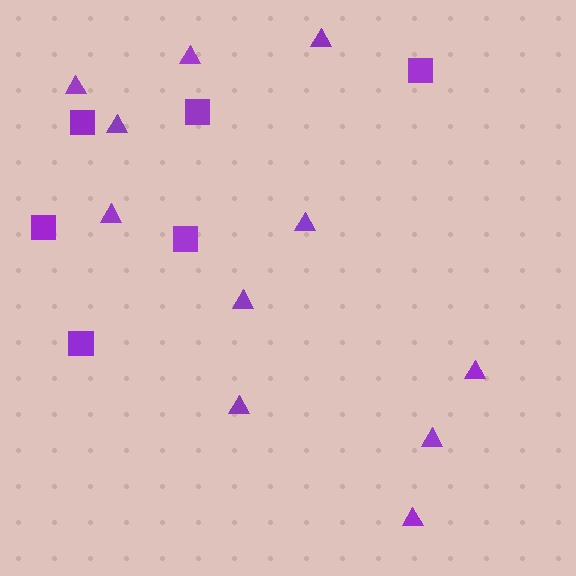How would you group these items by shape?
There are 2 groups: one group of squares (6) and one group of triangles (11).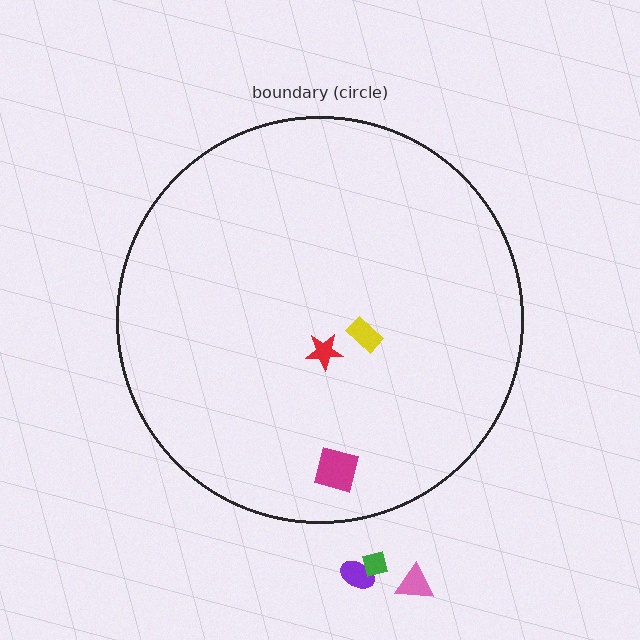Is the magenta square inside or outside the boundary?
Inside.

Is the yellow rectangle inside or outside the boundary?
Inside.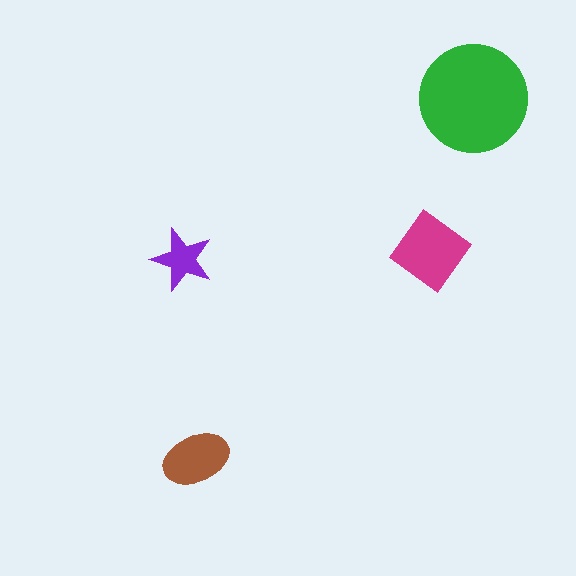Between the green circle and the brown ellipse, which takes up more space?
The green circle.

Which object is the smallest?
The purple star.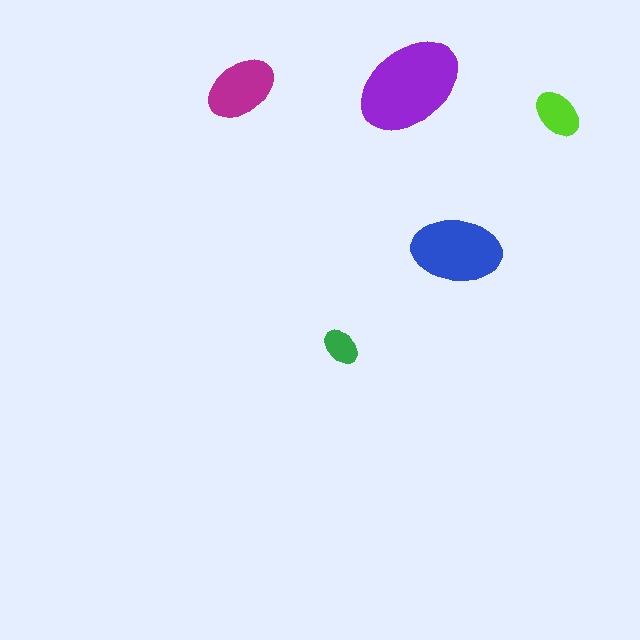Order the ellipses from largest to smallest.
the purple one, the blue one, the magenta one, the lime one, the green one.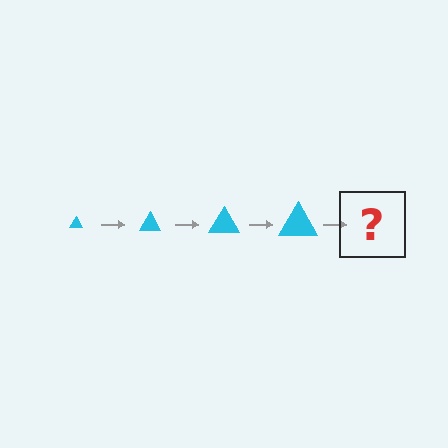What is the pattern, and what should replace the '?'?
The pattern is that the triangle gets progressively larger each step. The '?' should be a cyan triangle, larger than the previous one.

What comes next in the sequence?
The next element should be a cyan triangle, larger than the previous one.